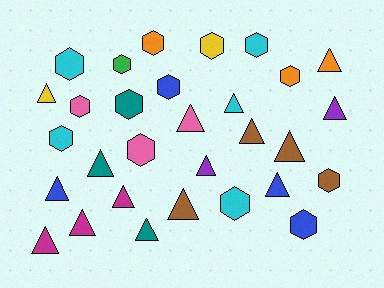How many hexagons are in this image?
There are 14 hexagons.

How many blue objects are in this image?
There are 4 blue objects.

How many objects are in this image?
There are 30 objects.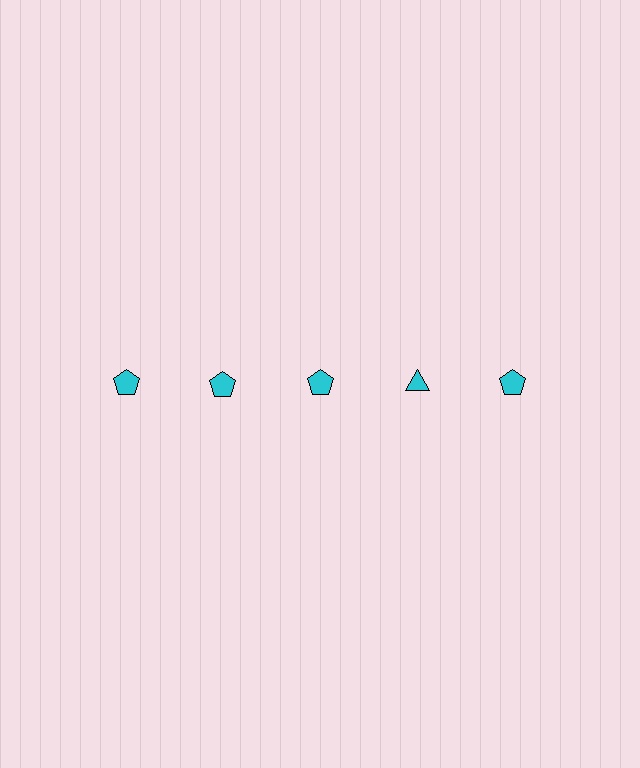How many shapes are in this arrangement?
There are 5 shapes arranged in a grid pattern.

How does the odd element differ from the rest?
It has a different shape: triangle instead of pentagon.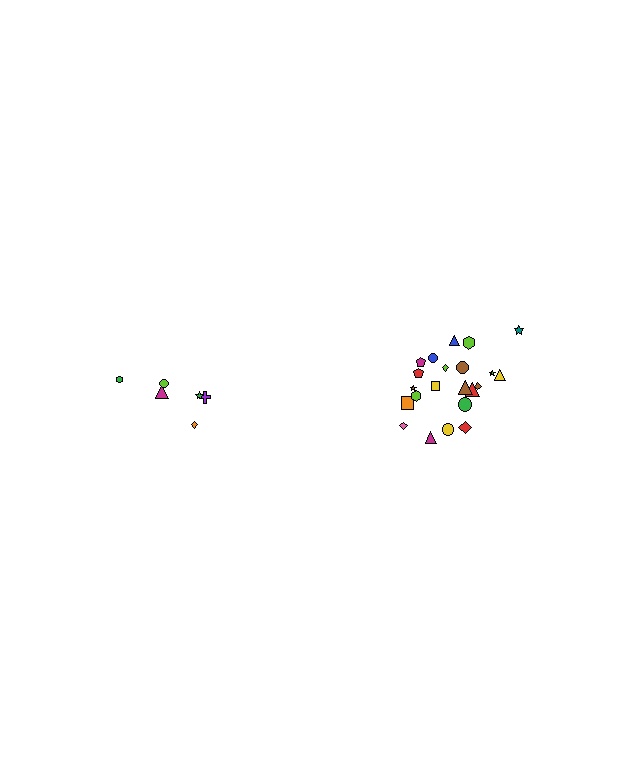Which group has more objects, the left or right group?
The right group.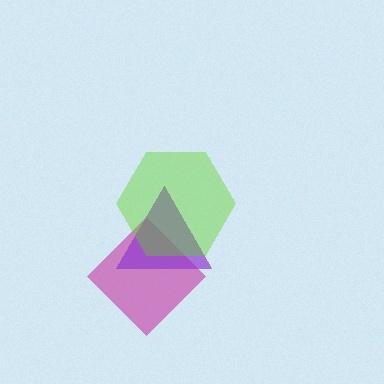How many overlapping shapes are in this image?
There are 3 overlapping shapes in the image.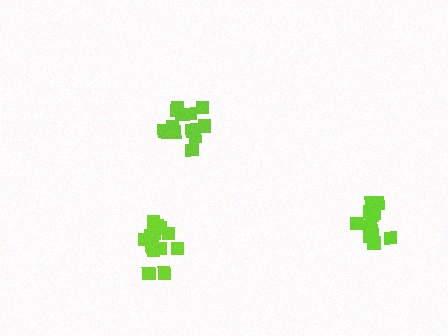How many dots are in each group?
Group 1: 15 dots, Group 2: 12 dots, Group 3: 14 dots (41 total).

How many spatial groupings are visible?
There are 3 spatial groupings.